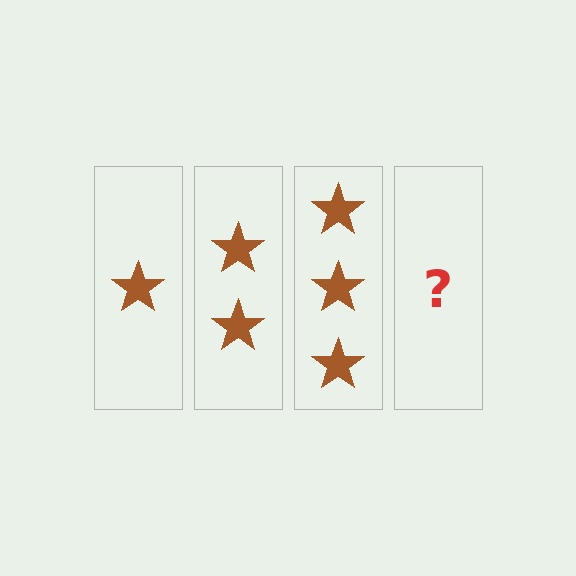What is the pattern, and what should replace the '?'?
The pattern is that each step adds one more star. The '?' should be 4 stars.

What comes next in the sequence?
The next element should be 4 stars.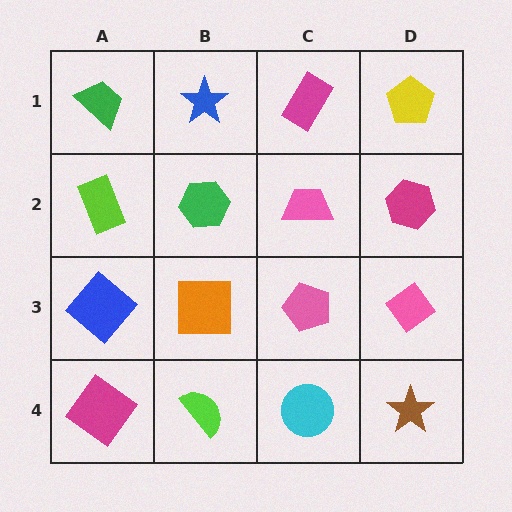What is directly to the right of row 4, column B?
A cyan circle.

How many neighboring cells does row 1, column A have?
2.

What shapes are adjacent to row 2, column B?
A blue star (row 1, column B), an orange square (row 3, column B), a lime rectangle (row 2, column A), a pink trapezoid (row 2, column C).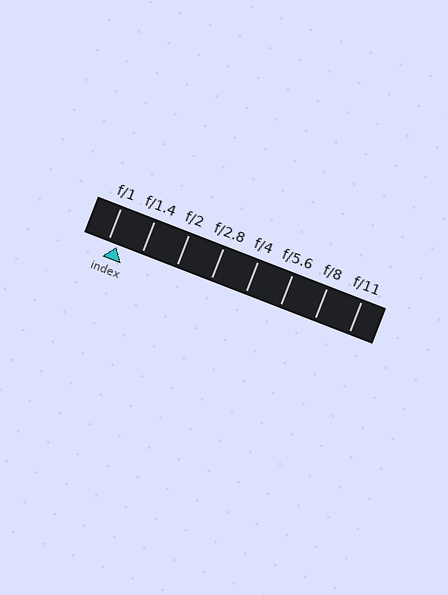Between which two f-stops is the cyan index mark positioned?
The index mark is between f/1 and f/1.4.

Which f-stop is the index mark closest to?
The index mark is closest to f/1.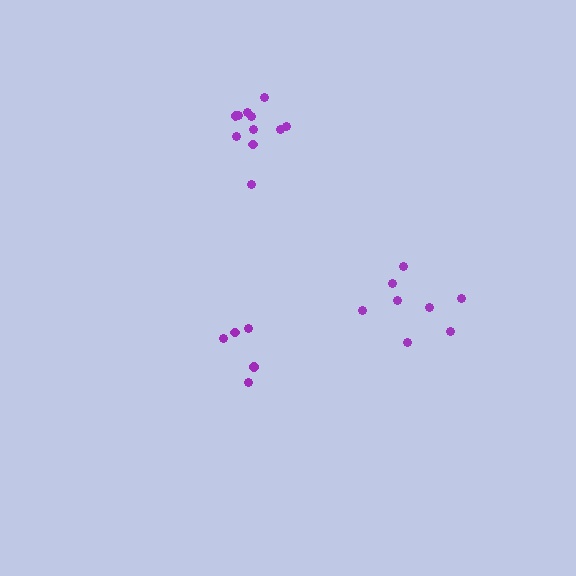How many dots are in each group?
Group 1: 8 dots, Group 2: 5 dots, Group 3: 11 dots (24 total).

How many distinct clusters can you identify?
There are 3 distinct clusters.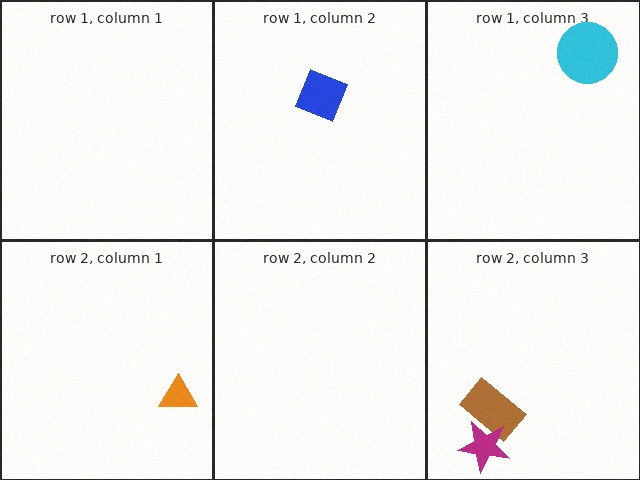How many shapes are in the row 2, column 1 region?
1.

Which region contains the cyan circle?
The row 1, column 3 region.